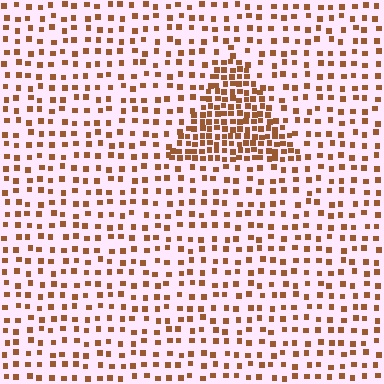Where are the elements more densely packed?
The elements are more densely packed inside the triangle boundary.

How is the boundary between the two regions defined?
The boundary is defined by a change in element density (approximately 2.5x ratio). All elements are the same color, size, and shape.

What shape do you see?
I see a triangle.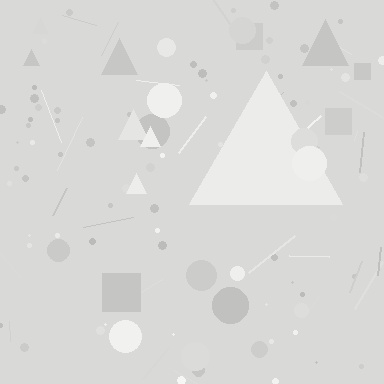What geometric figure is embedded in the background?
A triangle is embedded in the background.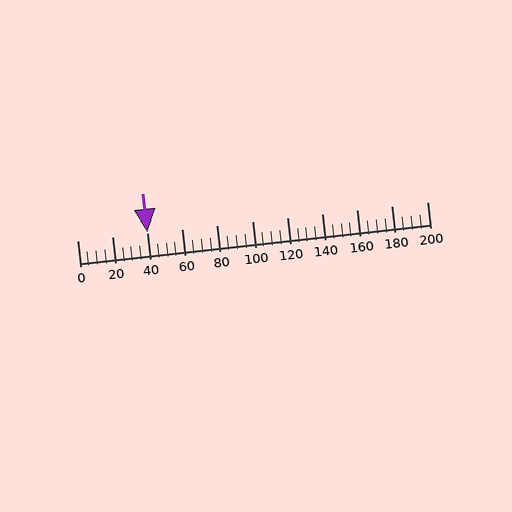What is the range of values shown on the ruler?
The ruler shows values from 0 to 200.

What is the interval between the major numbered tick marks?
The major tick marks are spaced 20 units apart.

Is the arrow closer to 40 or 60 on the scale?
The arrow is closer to 40.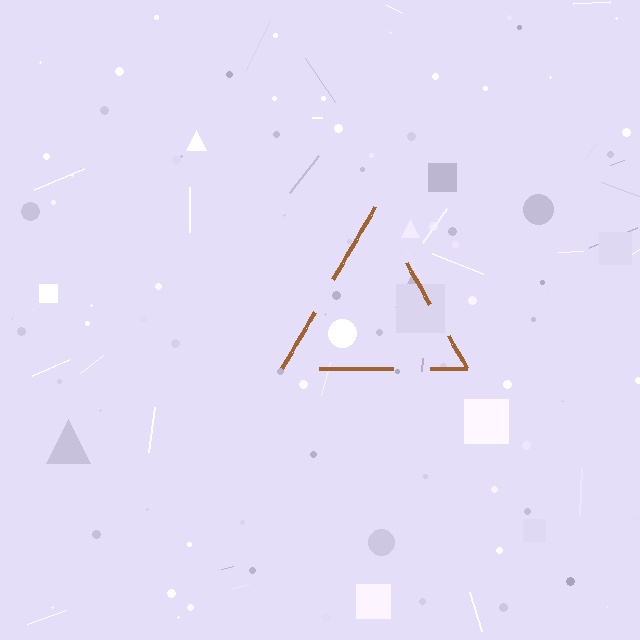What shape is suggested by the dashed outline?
The dashed outline suggests a triangle.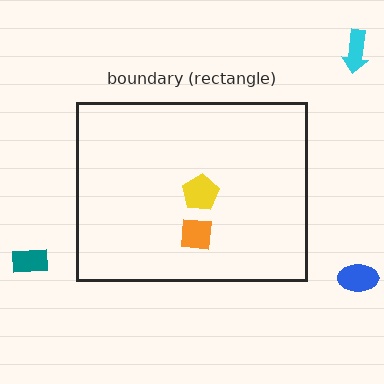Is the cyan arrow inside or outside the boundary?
Outside.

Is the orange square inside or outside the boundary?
Inside.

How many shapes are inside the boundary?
2 inside, 3 outside.